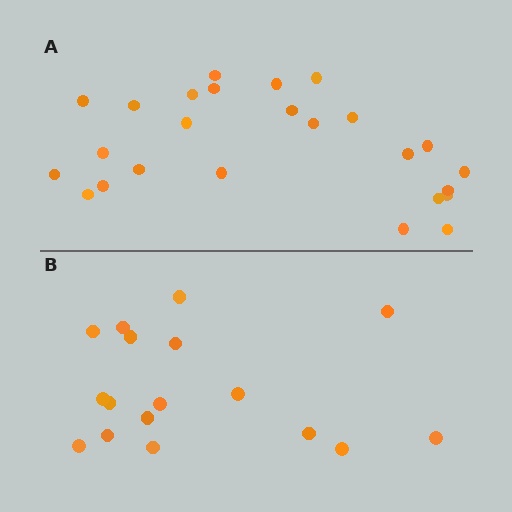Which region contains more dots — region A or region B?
Region A (the top region) has more dots.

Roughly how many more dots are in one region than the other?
Region A has roughly 8 or so more dots than region B.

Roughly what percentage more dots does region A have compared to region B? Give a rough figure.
About 45% more.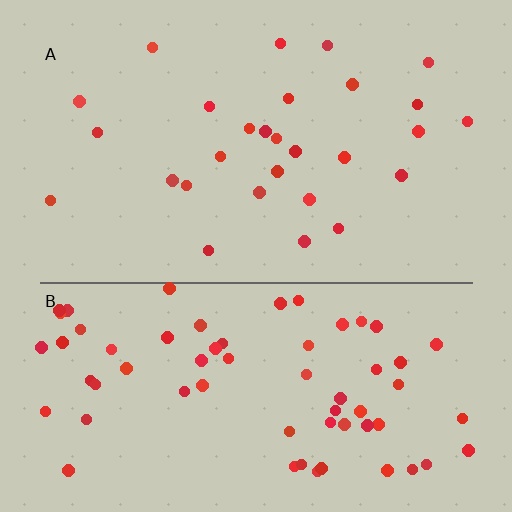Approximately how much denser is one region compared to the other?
Approximately 2.3× — region B over region A.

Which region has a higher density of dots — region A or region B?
B (the bottom).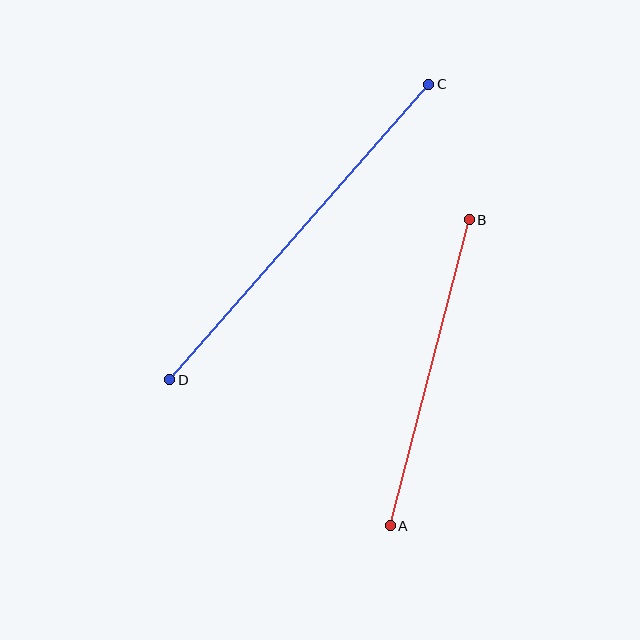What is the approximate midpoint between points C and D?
The midpoint is at approximately (299, 232) pixels.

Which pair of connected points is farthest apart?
Points C and D are farthest apart.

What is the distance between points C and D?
The distance is approximately 393 pixels.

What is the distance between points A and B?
The distance is approximately 316 pixels.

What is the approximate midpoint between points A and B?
The midpoint is at approximately (430, 373) pixels.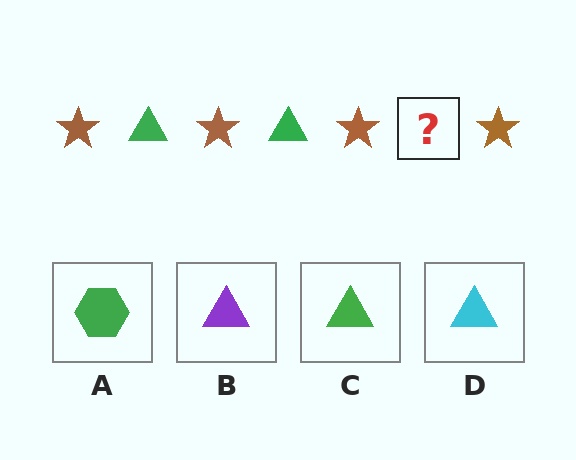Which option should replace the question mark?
Option C.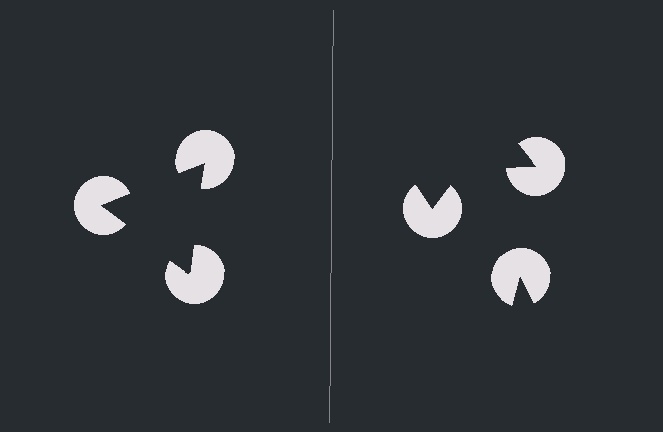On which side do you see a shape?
An illusory triangle appears on the left side. On the right side the wedge cuts are rotated, so no coherent shape forms.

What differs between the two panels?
The pac-man discs are positioned identically on both sides; only the wedge orientations differ. On the left they align to a triangle; on the right they are misaligned.